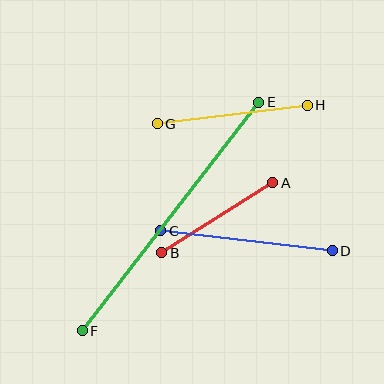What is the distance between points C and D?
The distance is approximately 173 pixels.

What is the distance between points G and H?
The distance is approximately 151 pixels.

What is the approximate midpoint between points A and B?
The midpoint is at approximately (217, 218) pixels.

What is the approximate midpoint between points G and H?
The midpoint is at approximately (232, 114) pixels.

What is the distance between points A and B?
The distance is approximately 131 pixels.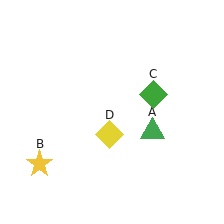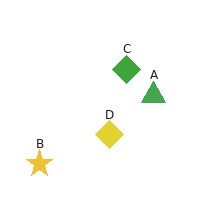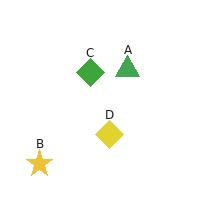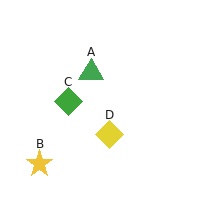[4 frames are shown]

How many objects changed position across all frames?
2 objects changed position: green triangle (object A), green diamond (object C).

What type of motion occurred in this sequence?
The green triangle (object A), green diamond (object C) rotated counterclockwise around the center of the scene.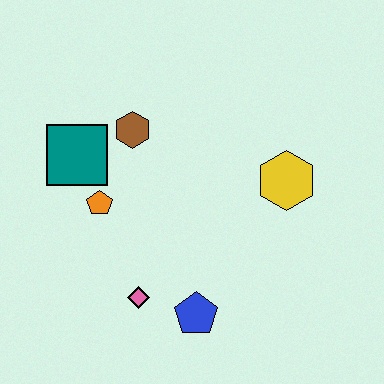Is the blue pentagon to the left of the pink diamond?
No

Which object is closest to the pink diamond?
The blue pentagon is closest to the pink diamond.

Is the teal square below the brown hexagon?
Yes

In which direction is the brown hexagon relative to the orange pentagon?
The brown hexagon is above the orange pentagon.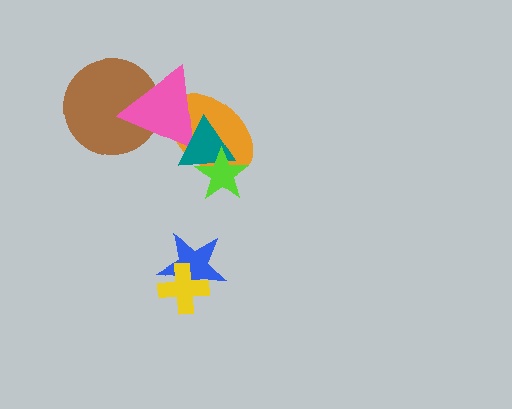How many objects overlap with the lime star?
2 objects overlap with the lime star.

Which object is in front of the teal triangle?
The lime star is in front of the teal triangle.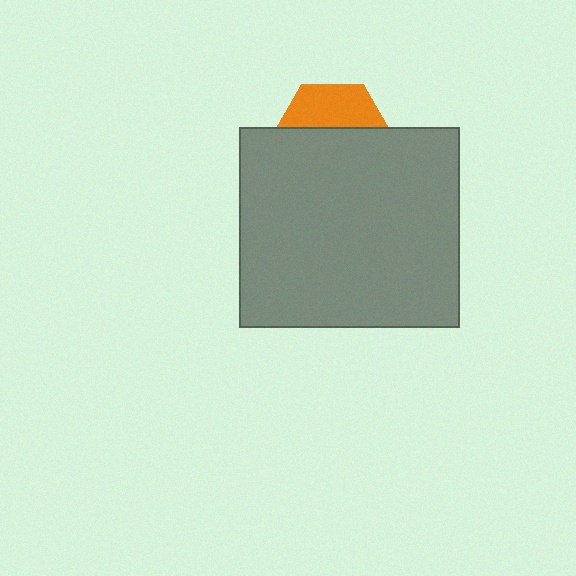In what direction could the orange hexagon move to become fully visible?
The orange hexagon could move up. That would shift it out from behind the gray rectangle entirely.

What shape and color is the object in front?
The object in front is a gray rectangle.